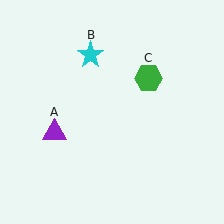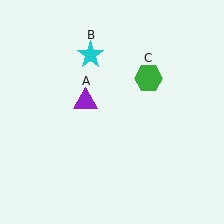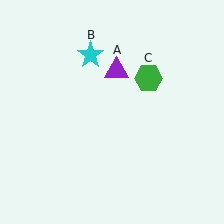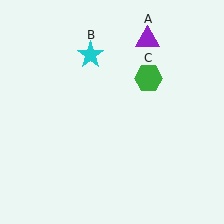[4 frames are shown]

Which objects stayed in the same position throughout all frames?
Cyan star (object B) and green hexagon (object C) remained stationary.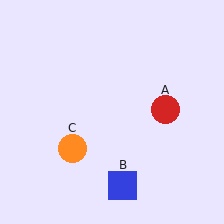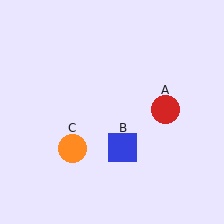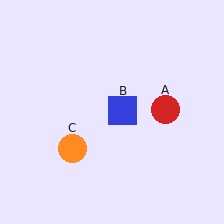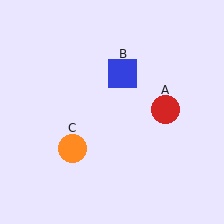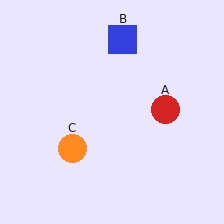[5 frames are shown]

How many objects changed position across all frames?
1 object changed position: blue square (object B).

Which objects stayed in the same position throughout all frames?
Red circle (object A) and orange circle (object C) remained stationary.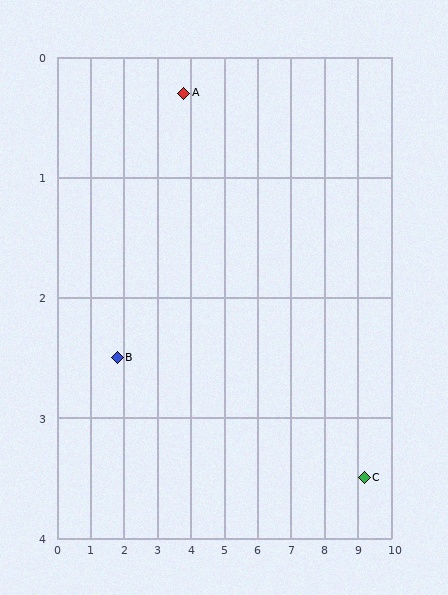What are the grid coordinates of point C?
Point C is at approximately (9.2, 3.5).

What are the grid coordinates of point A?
Point A is at approximately (3.8, 0.3).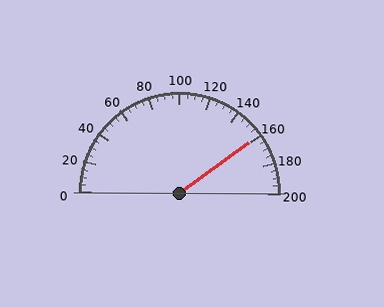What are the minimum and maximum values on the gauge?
The gauge ranges from 0 to 200.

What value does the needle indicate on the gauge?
The needle indicates approximately 160.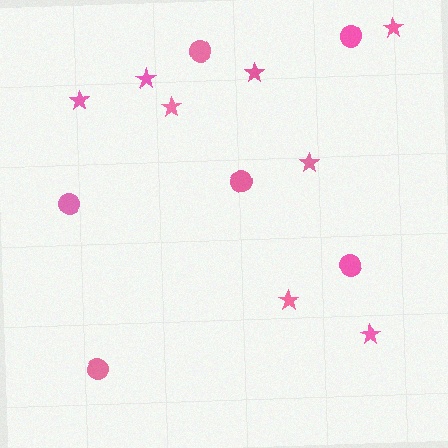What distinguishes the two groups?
There are 2 groups: one group of circles (6) and one group of stars (8).